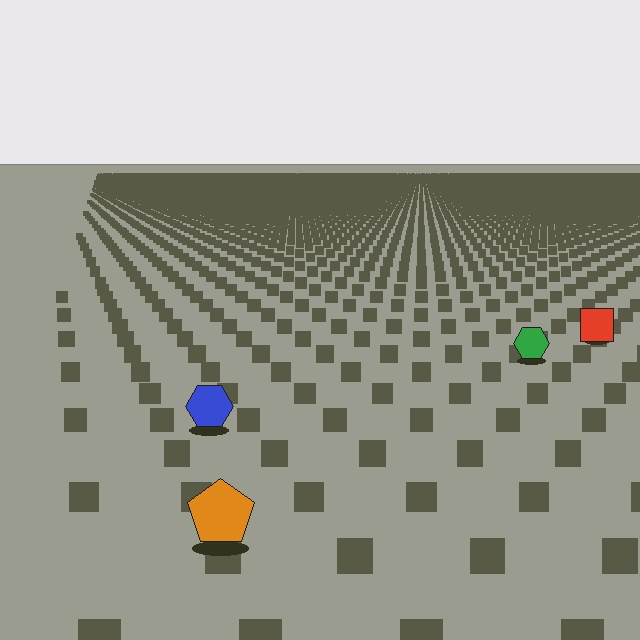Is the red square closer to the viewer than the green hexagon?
No. The green hexagon is closer — you can tell from the texture gradient: the ground texture is coarser near it.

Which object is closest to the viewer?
The orange pentagon is closest. The texture marks near it are larger and more spread out.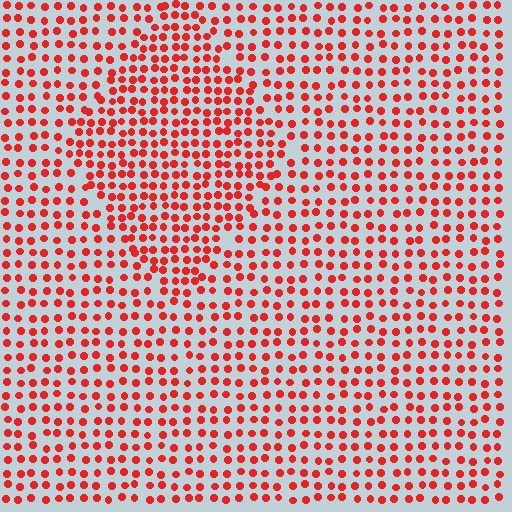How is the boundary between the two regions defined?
The boundary is defined by a change in element density (approximately 1.5x ratio). All elements are the same color, size, and shape.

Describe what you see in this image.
The image contains small red elements arranged at two different densities. A diamond-shaped region is visible where the elements are more densely packed than the surrounding area.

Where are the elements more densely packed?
The elements are more densely packed inside the diamond boundary.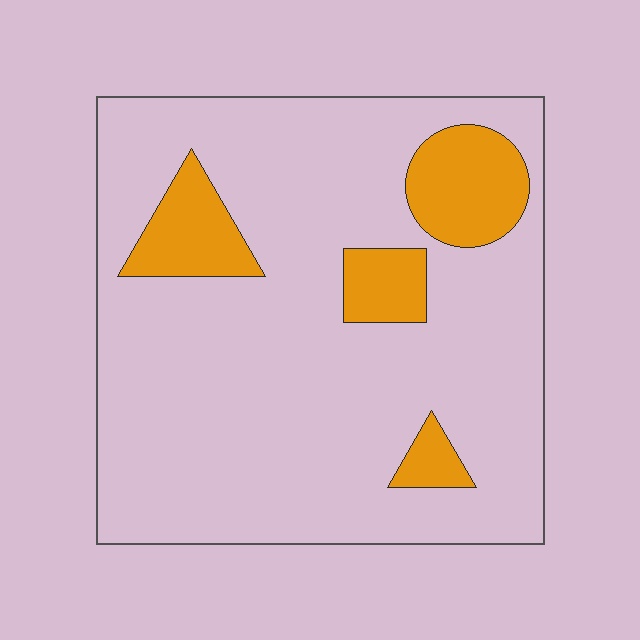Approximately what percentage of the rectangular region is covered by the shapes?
Approximately 15%.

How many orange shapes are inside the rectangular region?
4.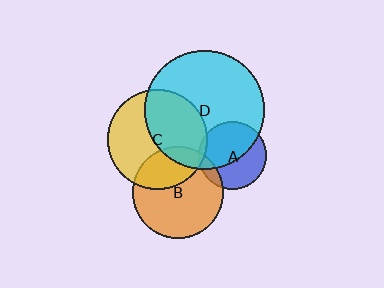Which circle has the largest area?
Circle D (cyan).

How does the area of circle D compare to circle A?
Approximately 3.1 times.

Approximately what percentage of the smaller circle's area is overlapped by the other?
Approximately 10%.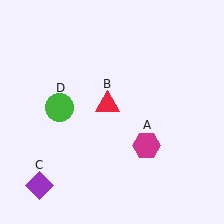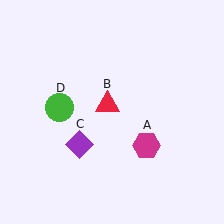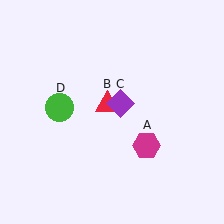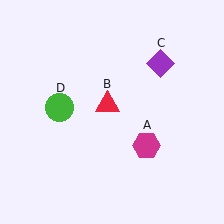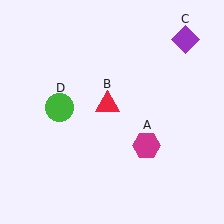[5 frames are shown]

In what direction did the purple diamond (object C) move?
The purple diamond (object C) moved up and to the right.